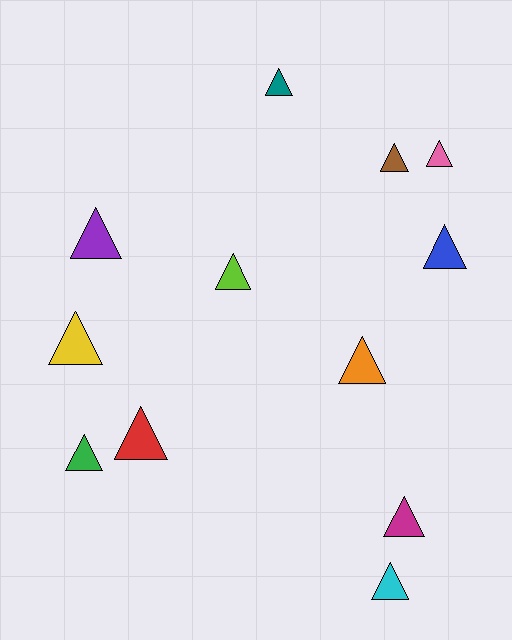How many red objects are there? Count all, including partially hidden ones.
There is 1 red object.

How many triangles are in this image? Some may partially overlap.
There are 12 triangles.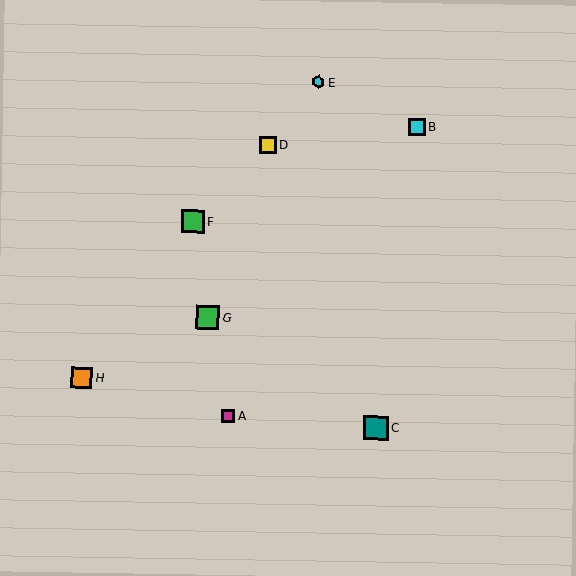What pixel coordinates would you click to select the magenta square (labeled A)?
Click at (228, 416) to select the magenta square A.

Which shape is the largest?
The teal square (labeled C) is the largest.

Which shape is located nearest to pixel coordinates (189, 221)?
The green square (labeled F) at (193, 221) is nearest to that location.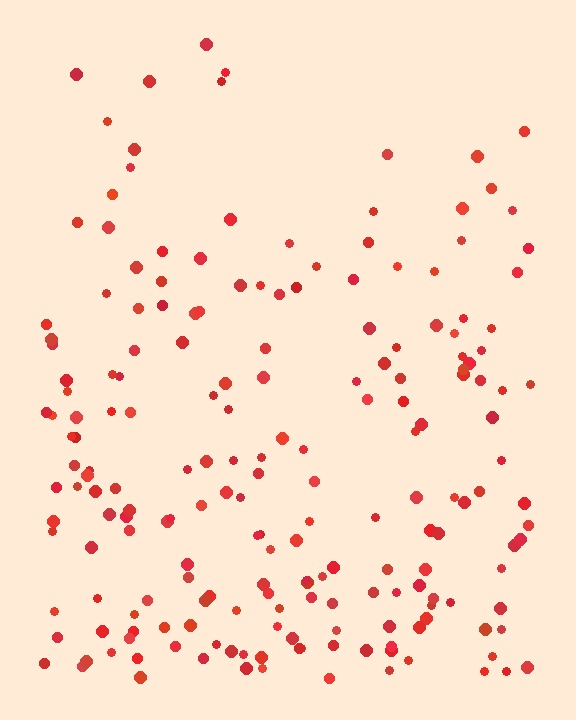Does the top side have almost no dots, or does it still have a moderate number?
Still a moderate number, just noticeably fewer than the bottom.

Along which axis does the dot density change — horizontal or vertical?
Vertical.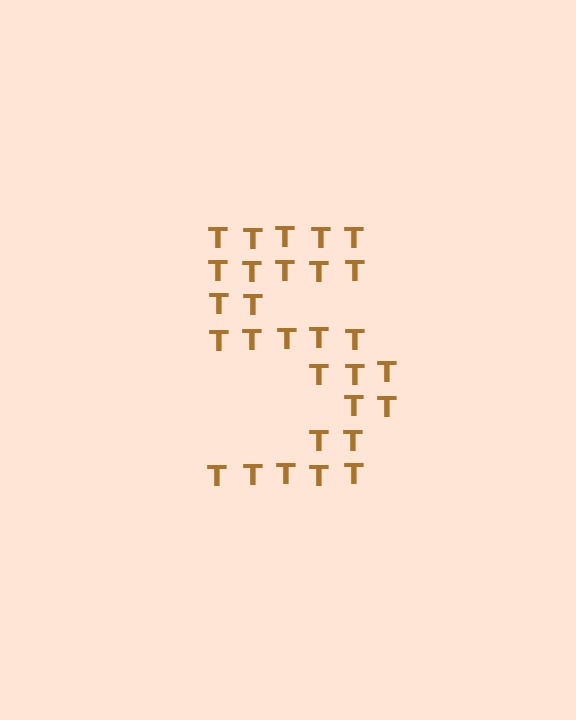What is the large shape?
The large shape is the digit 5.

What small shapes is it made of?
It is made of small letter T's.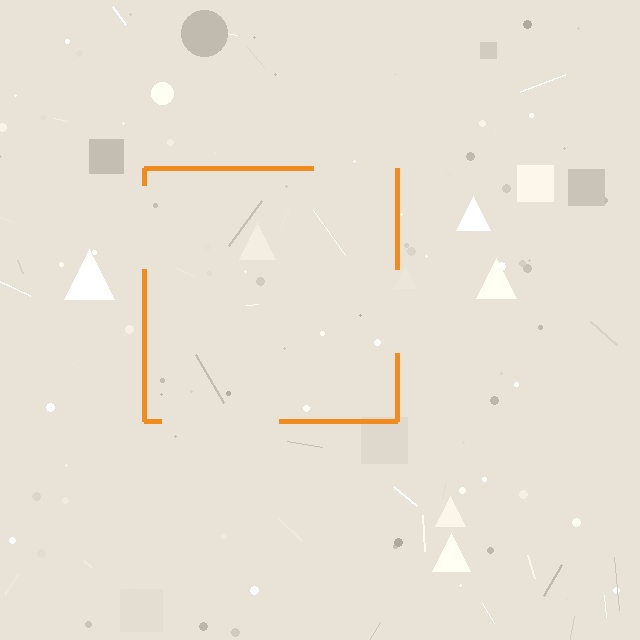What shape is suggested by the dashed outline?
The dashed outline suggests a square.